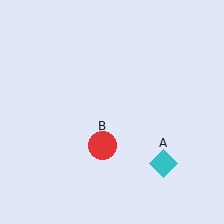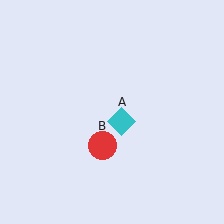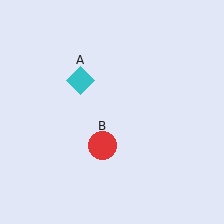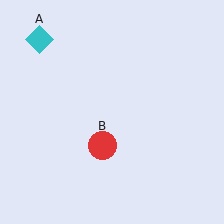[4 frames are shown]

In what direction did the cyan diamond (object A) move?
The cyan diamond (object A) moved up and to the left.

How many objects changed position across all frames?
1 object changed position: cyan diamond (object A).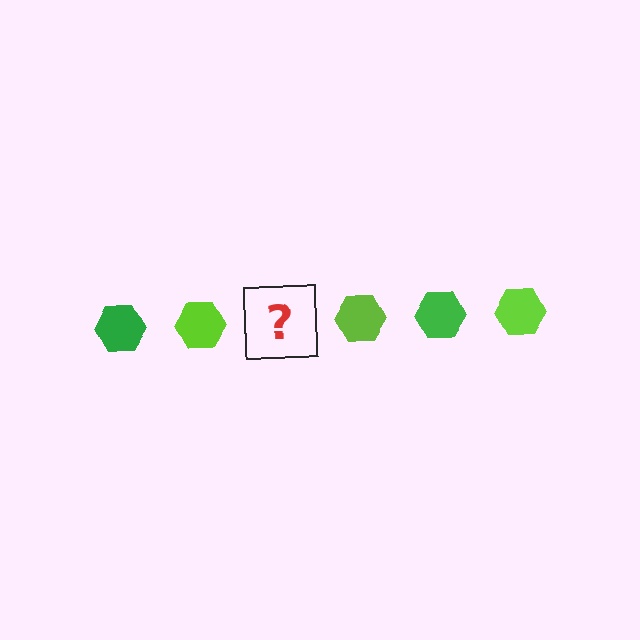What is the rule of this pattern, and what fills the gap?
The rule is that the pattern cycles through green, lime hexagons. The gap should be filled with a green hexagon.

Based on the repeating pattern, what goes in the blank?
The blank should be a green hexagon.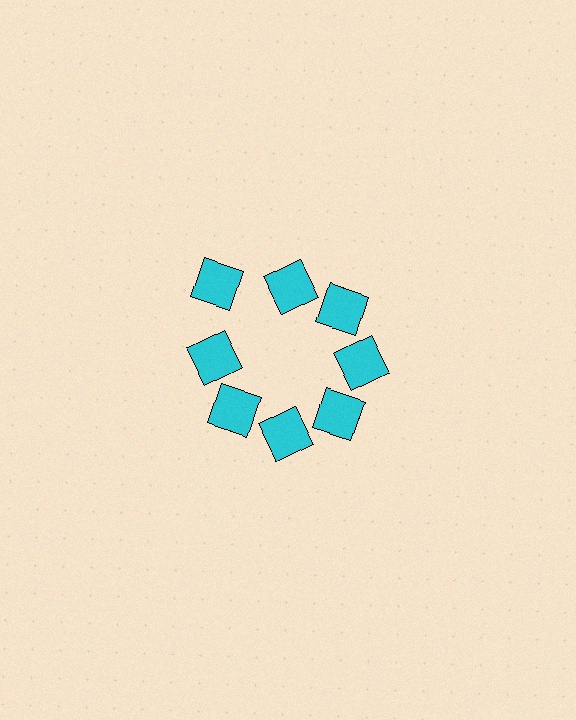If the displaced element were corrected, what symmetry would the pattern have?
It would have 8-fold rotational symmetry — the pattern would map onto itself every 45 degrees.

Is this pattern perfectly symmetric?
No. The 8 cyan squares are arranged in a ring, but one element near the 10 o'clock position is pushed outward from the center, breaking the 8-fold rotational symmetry.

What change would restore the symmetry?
The symmetry would be restored by moving it inward, back onto the ring so that all 8 squares sit at equal angles and equal distance from the center.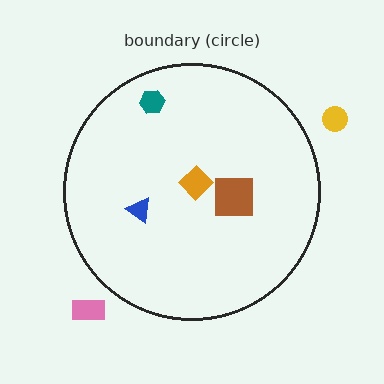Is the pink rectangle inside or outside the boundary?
Outside.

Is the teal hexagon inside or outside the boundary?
Inside.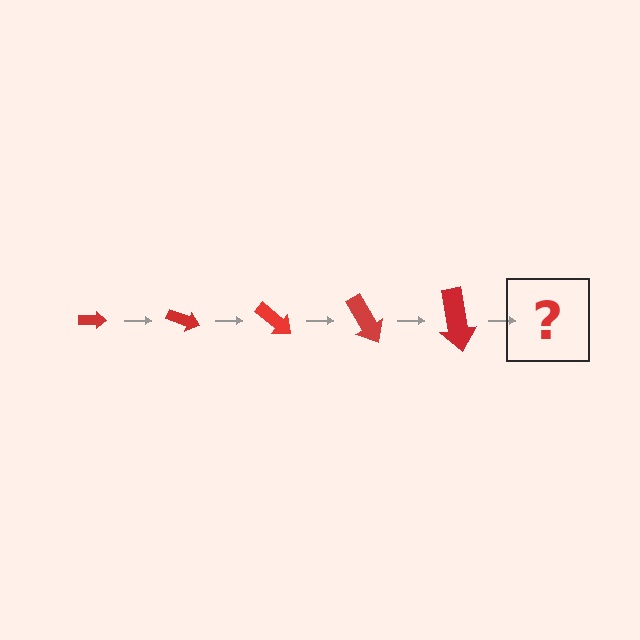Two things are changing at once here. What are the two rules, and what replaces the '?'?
The two rules are that the arrow grows larger each step and it rotates 20 degrees each step. The '?' should be an arrow, larger than the previous one and rotated 100 degrees from the start.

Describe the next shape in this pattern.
It should be an arrow, larger than the previous one and rotated 100 degrees from the start.